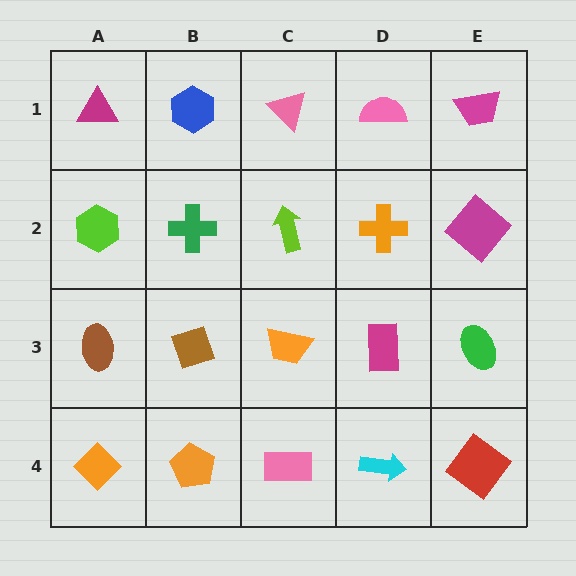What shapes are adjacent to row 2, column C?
A pink triangle (row 1, column C), an orange trapezoid (row 3, column C), a green cross (row 2, column B), an orange cross (row 2, column D).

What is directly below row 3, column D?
A cyan arrow.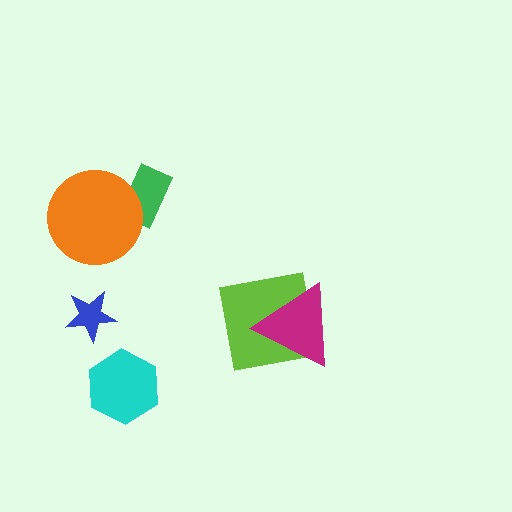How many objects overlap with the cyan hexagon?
0 objects overlap with the cyan hexagon.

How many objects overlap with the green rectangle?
1 object overlaps with the green rectangle.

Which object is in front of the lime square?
The magenta triangle is in front of the lime square.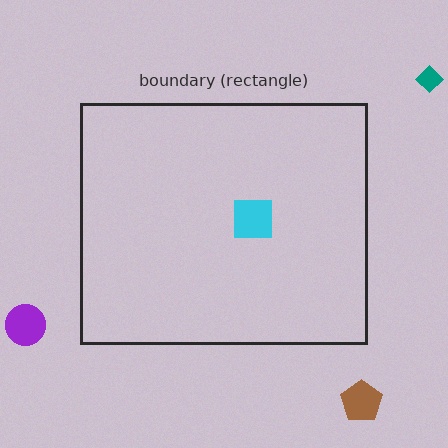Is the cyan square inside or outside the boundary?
Inside.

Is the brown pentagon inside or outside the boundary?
Outside.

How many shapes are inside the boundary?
1 inside, 3 outside.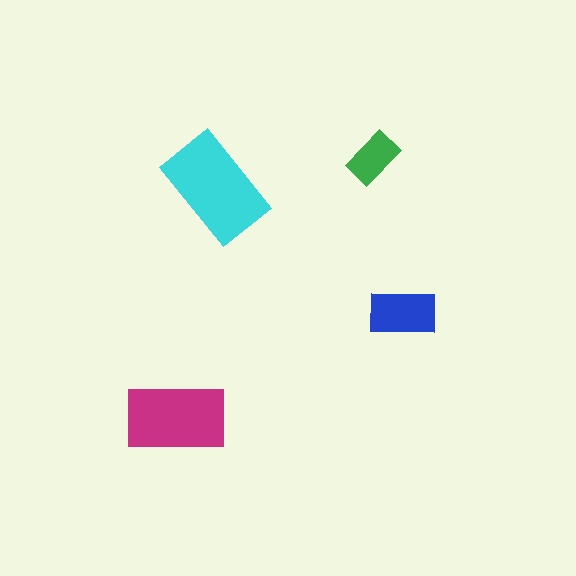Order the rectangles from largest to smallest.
the cyan one, the magenta one, the blue one, the green one.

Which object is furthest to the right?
The blue rectangle is rightmost.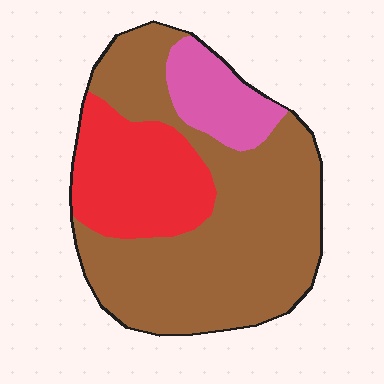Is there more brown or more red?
Brown.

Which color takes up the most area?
Brown, at roughly 65%.